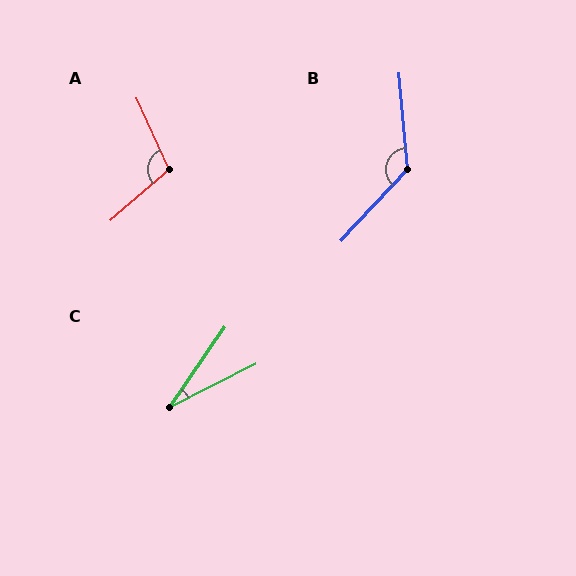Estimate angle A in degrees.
Approximately 106 degrees.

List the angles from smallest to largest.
C (29°), A (106°), B (132°).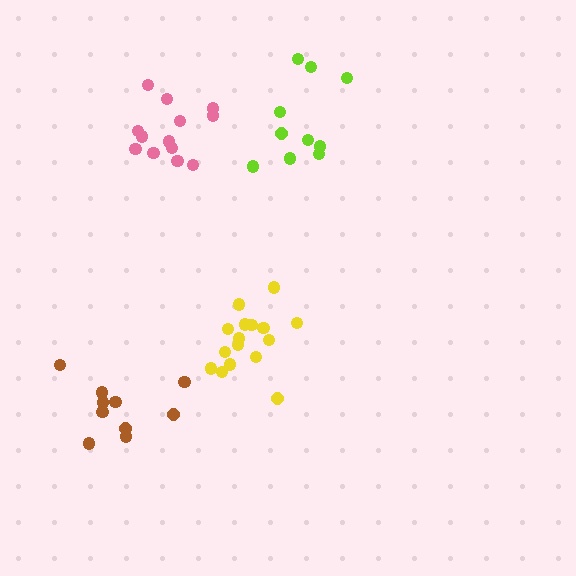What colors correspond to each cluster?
The clusters are colored: lime, pink, yellow, brown.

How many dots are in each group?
Group 1: 10 dots, Group 2: 13 dots, Group 3: 16 dots, Group 4: 10 dots (49 total).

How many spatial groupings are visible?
There are 4 spatial groupings.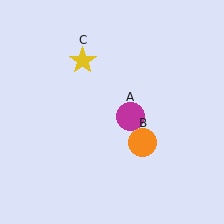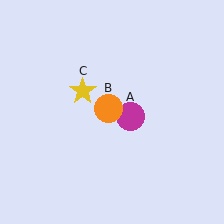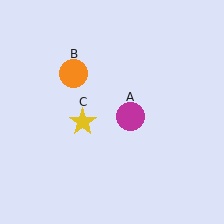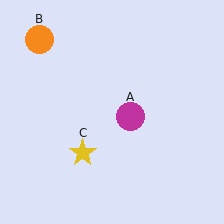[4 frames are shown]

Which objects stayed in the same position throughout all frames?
Magenta circle (object A) remained stationary.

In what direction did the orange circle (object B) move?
The orange circle (object B) moved up and to the left.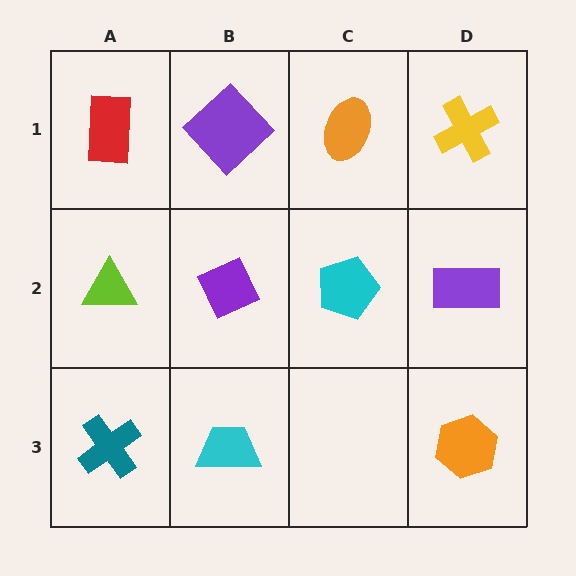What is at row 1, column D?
A yellow cross.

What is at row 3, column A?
A teal cross.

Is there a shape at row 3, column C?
No, that cell is empty.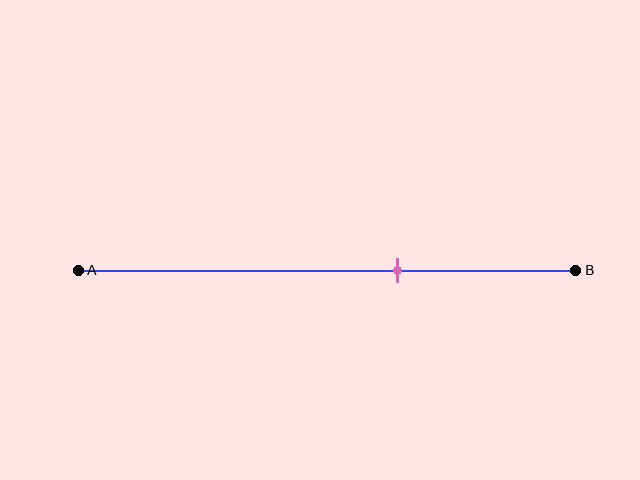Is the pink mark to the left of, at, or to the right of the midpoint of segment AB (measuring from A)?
The pink mark is to the right of the midpoint of segment AB.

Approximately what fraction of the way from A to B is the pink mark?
The pink mark is approximately 65% of the way from A to B.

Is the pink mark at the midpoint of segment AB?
No, the mark is at about 65% from A, not at the 50% midpoint.